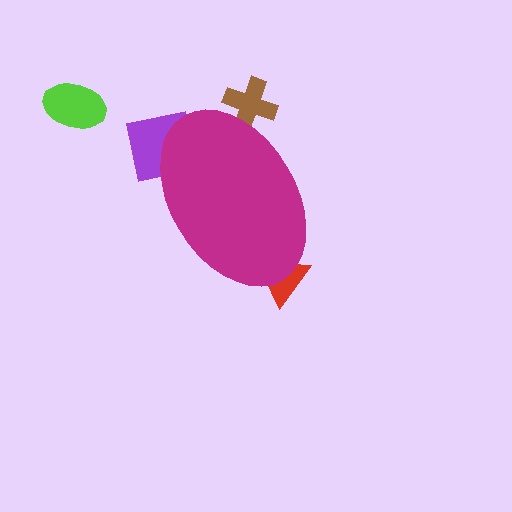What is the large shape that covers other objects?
A magenta ellipse.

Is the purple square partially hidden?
Yes, the purple square is partially hidden behind the magenta ellipse.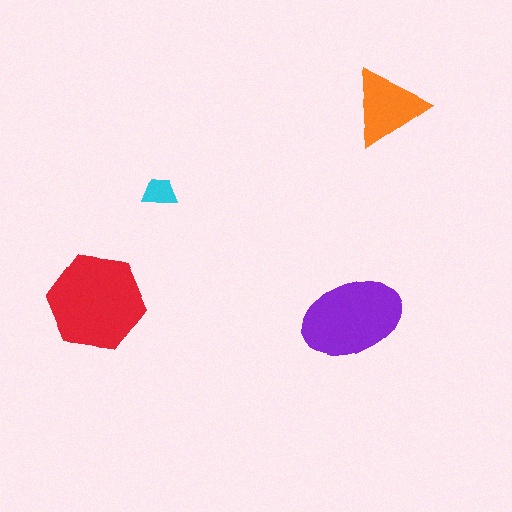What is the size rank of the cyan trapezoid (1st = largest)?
4th.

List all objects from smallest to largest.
The cyan trapezoid, the orange triangle, the purple ellipse, the red hexagon.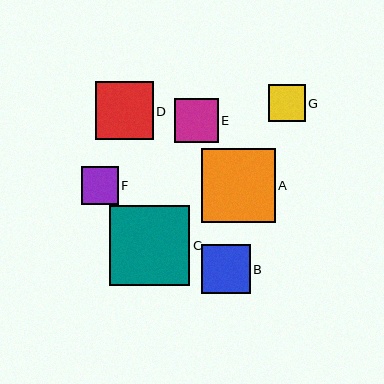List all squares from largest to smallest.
From largest to smallest: C, A, D, B, E, F, G.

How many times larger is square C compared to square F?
Square C is approximately 2.2 times the size of square F.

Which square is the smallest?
Square G is the smallest with a size of approximately 37 pixels.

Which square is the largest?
Square C is the largest with a size of approximately 80 pixels.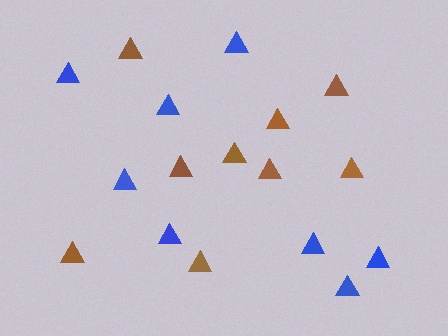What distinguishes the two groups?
There are 2 groups: one group of blue triangles (8) and one group of brown triangles (9).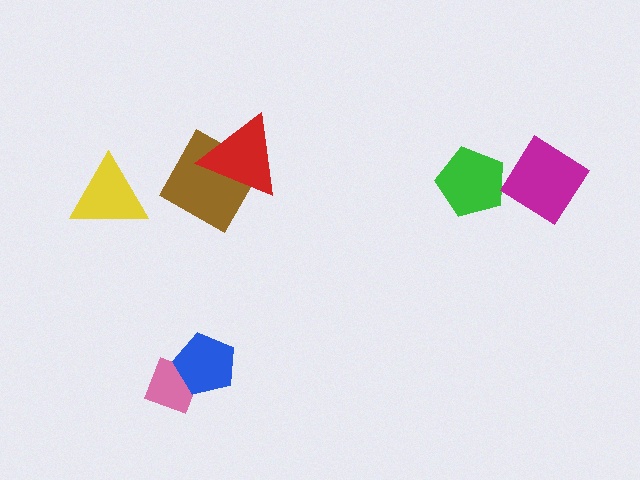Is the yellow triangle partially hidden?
No, no other shape covers it.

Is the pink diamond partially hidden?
Yes, it is partially covered by another shape.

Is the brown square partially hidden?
Yes, it is partially covered by another shape.